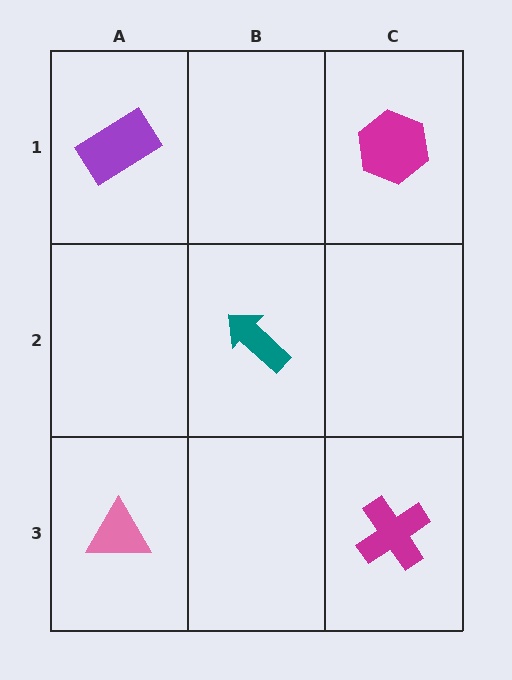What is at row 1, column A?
A purple rectangle.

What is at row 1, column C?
A magenta hexagon.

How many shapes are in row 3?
2 shapes.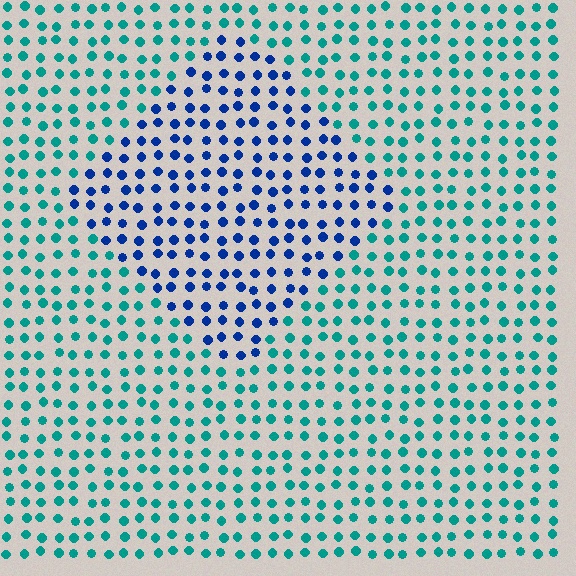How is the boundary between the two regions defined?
The boundary is defined purely by a slight shift in hue (about 47 degrees). Spacing, size, and orientation are identical on both sides.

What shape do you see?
I see a diamond.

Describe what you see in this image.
The image is filled with small teal elements in a uniform arrangement. A diamond-shaped region is visible where the elements are tinted to a slightly different hue, forming a subtle color boundary.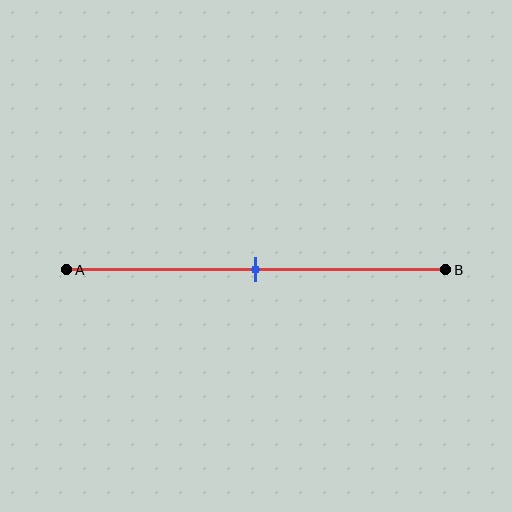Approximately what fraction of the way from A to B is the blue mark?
The blue mark is approximately 50% of the way from A to B.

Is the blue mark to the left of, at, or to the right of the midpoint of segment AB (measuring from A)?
The blue mark is approximately at the midpoint of segment AB.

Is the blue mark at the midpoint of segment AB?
Yes, the mark is approximately at the midpoint.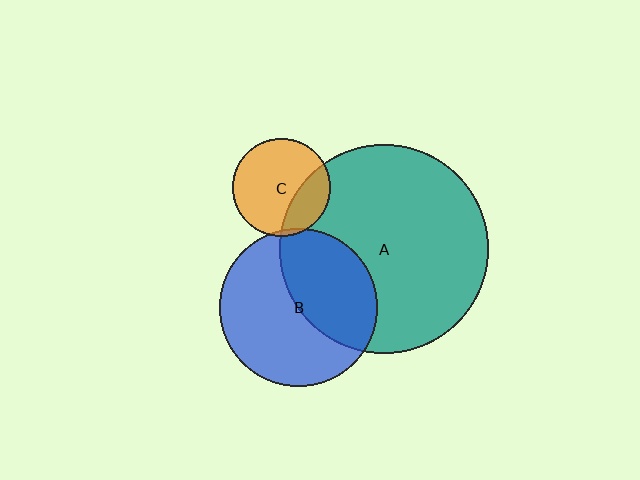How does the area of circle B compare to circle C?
Approximately 2.6 times.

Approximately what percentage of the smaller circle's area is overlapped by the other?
Approximately 5%.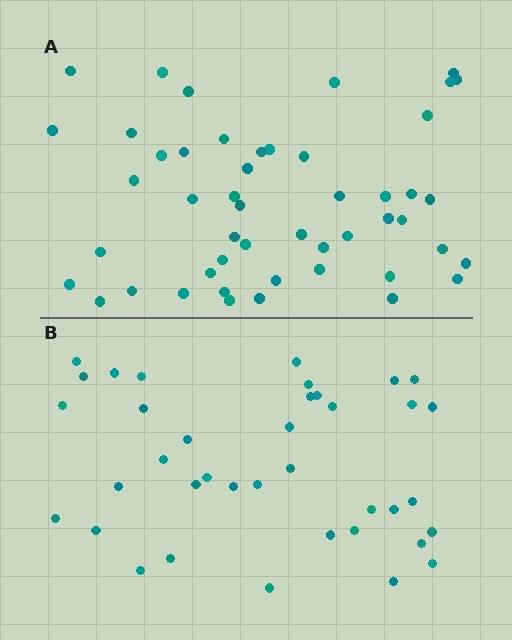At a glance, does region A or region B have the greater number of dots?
Region A (the top region) has more dots.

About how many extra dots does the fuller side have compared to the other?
Region A has roughly 12 or so more dots than region B.